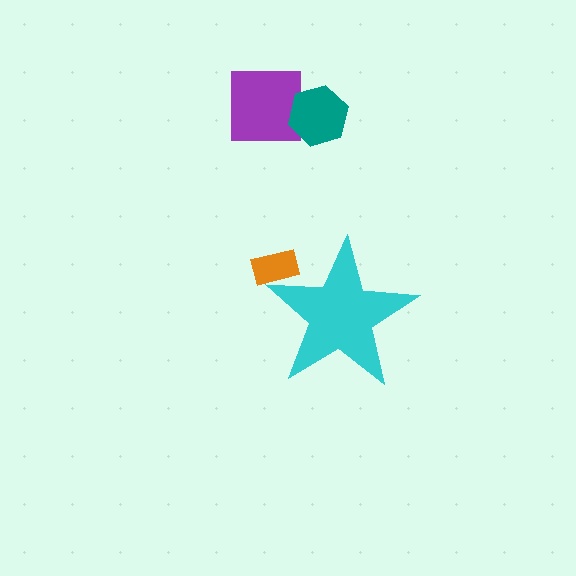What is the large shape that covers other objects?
A cyan star.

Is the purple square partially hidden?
No, the purple square is fully visible.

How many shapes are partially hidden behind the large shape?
1 shape is partially hidden.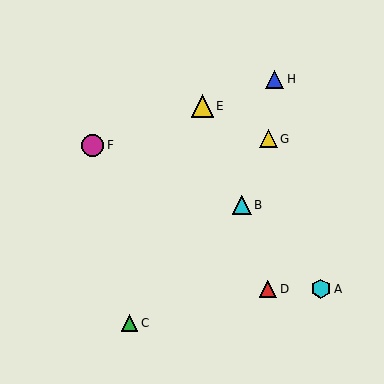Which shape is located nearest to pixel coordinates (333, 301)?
The cyan hexagon (labeled A) at (321, 289) is nearest to that location.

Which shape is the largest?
The magenta circle (labeled F) is the largest.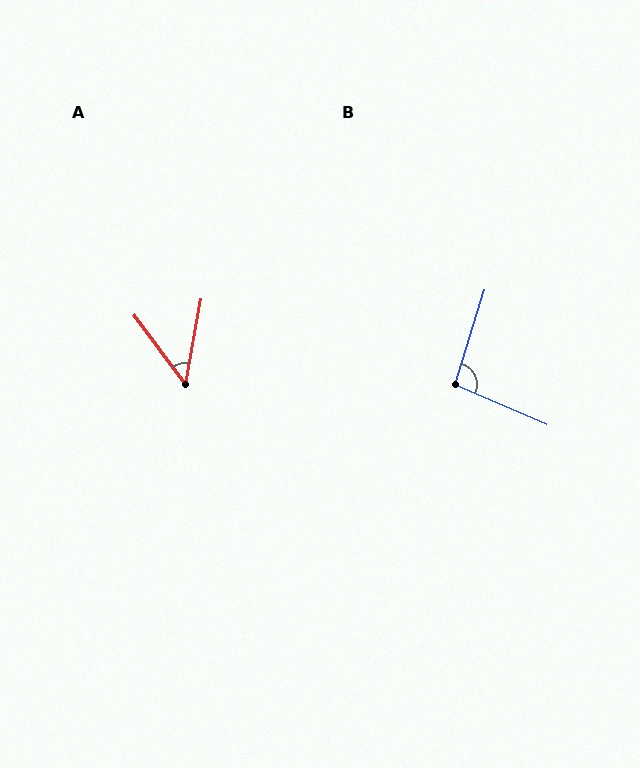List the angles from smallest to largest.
A (46°), B (96°).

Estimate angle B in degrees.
Approximately 96 degrees.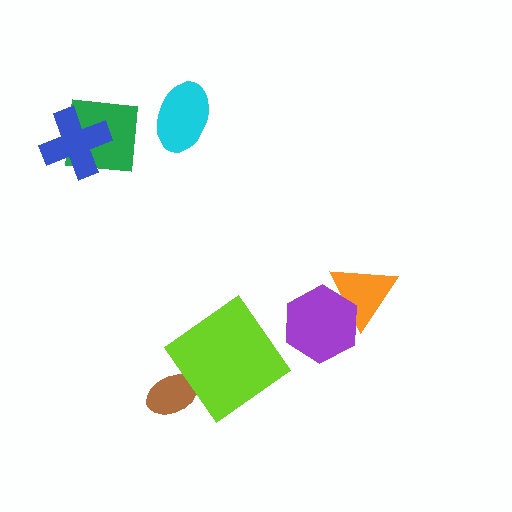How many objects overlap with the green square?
1 object overlaps with the green square.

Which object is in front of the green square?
The blue cross is in front of the green square.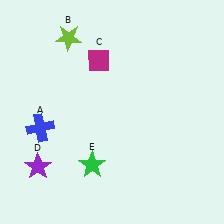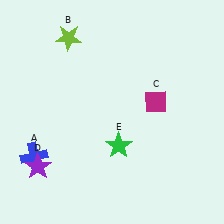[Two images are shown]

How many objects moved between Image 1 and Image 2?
3 objects moved between the two images.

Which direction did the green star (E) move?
The green star (E) moved right.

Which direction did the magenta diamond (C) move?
The magenta diamond (C) moved right.